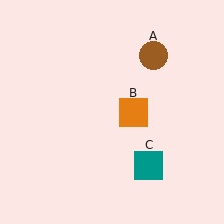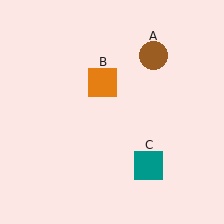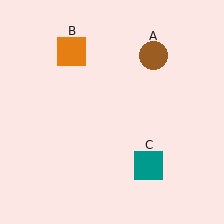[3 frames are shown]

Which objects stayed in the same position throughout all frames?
Brown circle (object A) and teal square (object C) remained stationary.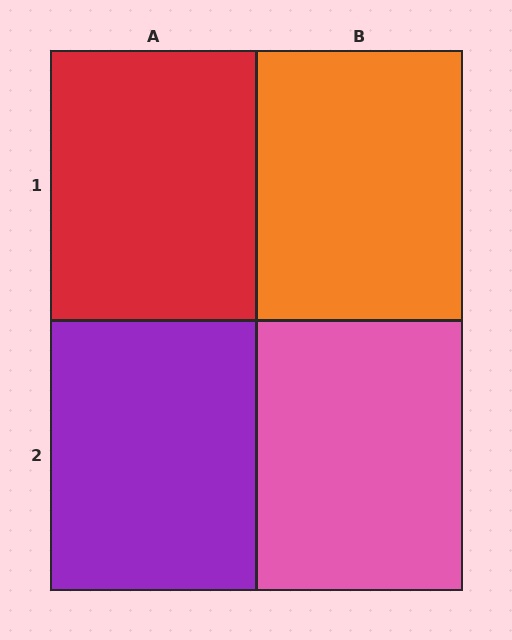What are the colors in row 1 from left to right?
Red, orange.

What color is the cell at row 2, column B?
Pink.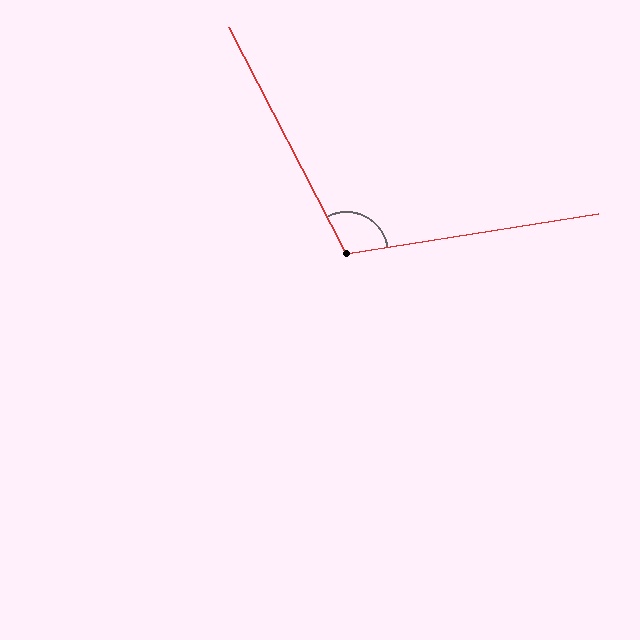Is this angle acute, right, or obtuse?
It is obtuse.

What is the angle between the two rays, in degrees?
Approximately 108 degrees.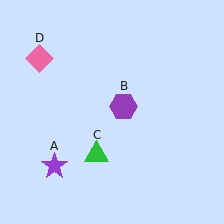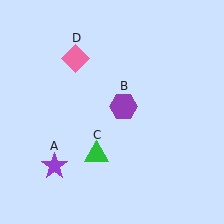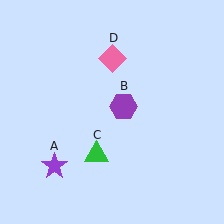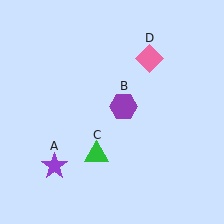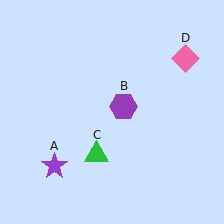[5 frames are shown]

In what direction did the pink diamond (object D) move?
The pink diamond (object D) moved right.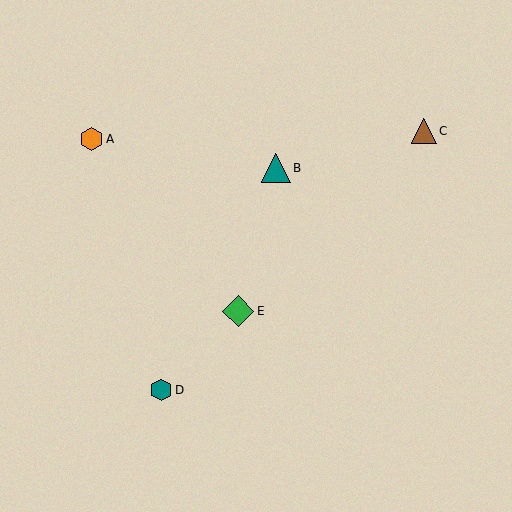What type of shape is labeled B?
Shape B is a teal triangle.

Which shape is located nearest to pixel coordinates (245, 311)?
The green diamond (labeled E) at (238, 311) is nearest to that location.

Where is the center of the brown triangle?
The center of the brown triangle is at (424, 131).